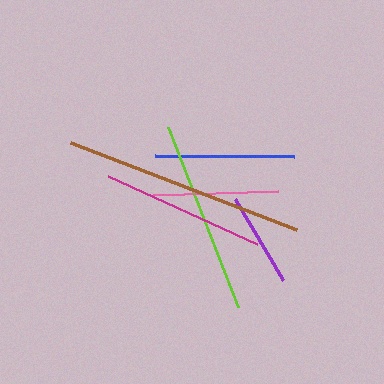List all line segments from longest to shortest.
From longest to shortest: brown, lime, magenta, blue, pink, purple.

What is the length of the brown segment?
The brown segment is approximately 242 pixels long.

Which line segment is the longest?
The brown line is the longest at approximately 242 pixels.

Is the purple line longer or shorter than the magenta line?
The magenta line is longer than the purple line.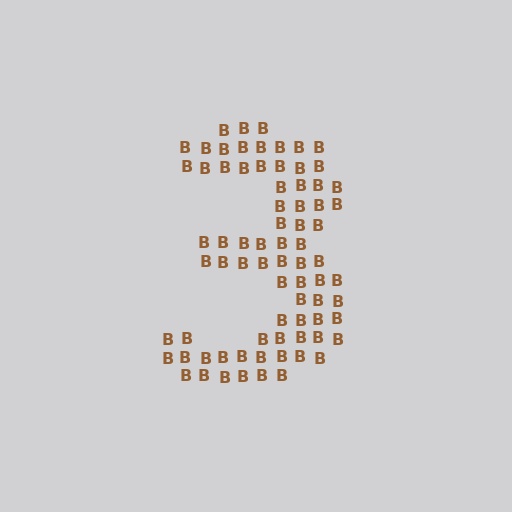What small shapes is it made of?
It is made of small letter B's.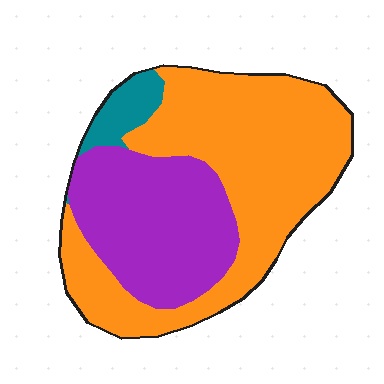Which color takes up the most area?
Orange, at roughly 60%.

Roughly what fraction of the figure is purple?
Purple covers roughly 35% of the figure.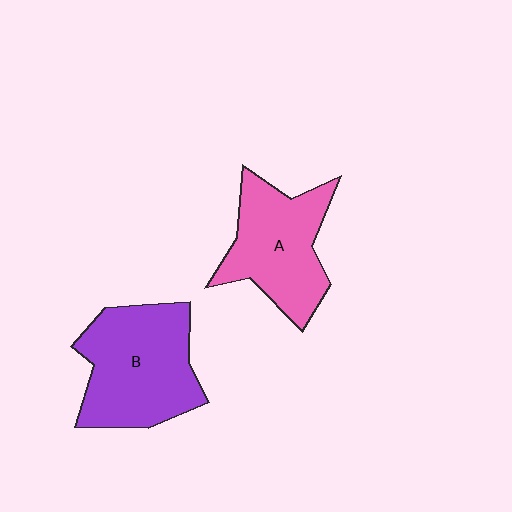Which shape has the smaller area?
Shape A (pink).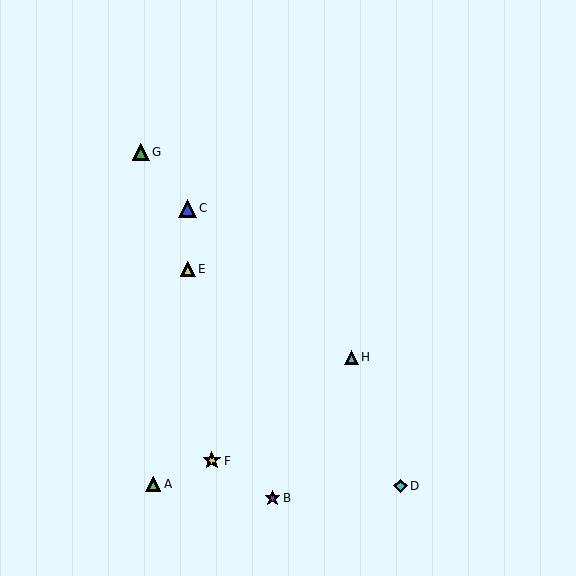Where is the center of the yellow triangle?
The center of the yellow triangle is at (188, 269).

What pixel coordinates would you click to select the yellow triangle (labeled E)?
Click at (188, 269) to select the yellow triangle E.